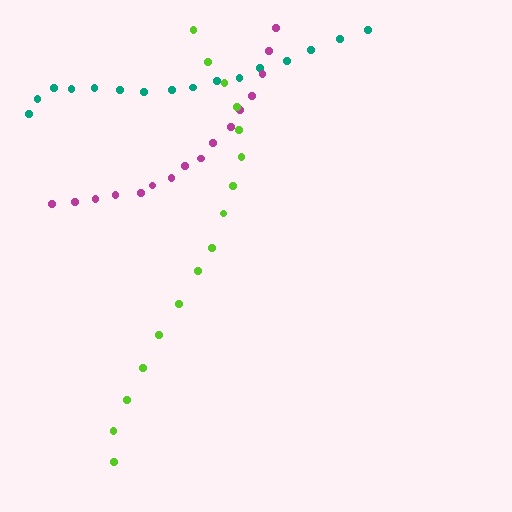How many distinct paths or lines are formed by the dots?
There are 3 distinct paths.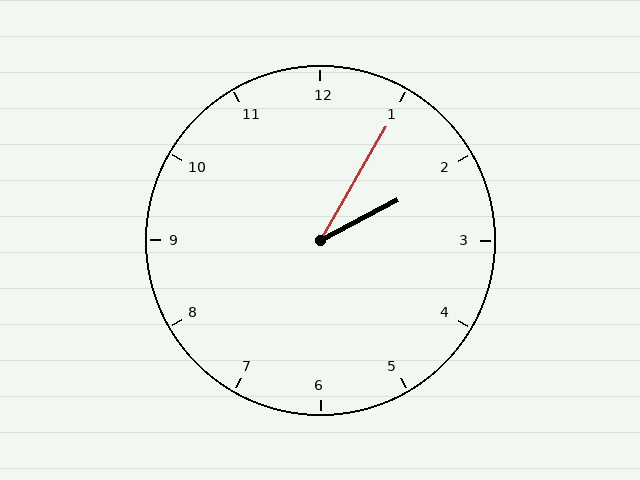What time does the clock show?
2:05.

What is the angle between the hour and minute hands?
Approximately 32 degrees.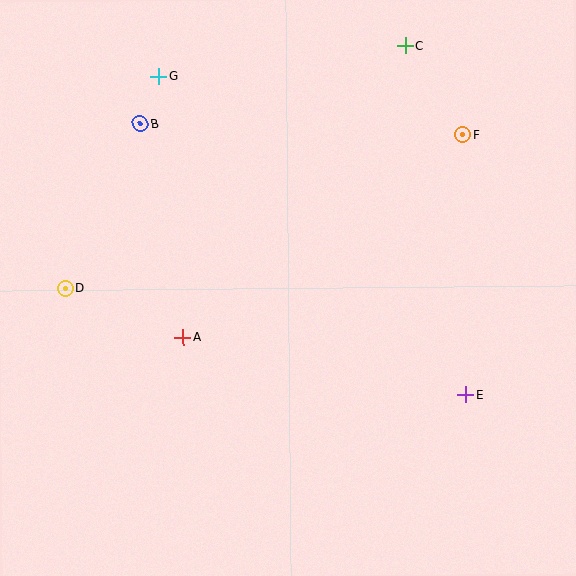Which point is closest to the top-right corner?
Point F is closest to the top-right corner.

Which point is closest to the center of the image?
Point A at (183, 337) is closest to the center.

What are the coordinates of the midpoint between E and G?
The midpoint between E and G is at (312, 236).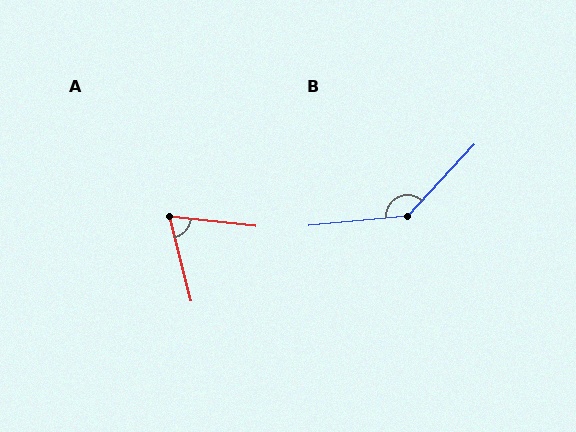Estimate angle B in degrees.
Approximately 139 degrees.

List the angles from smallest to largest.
A (70°), B (139°).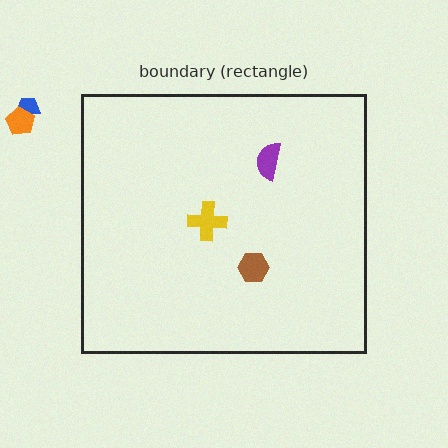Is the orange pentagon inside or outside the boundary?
Outside.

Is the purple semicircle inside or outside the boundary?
Inside.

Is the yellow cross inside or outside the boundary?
Inside.